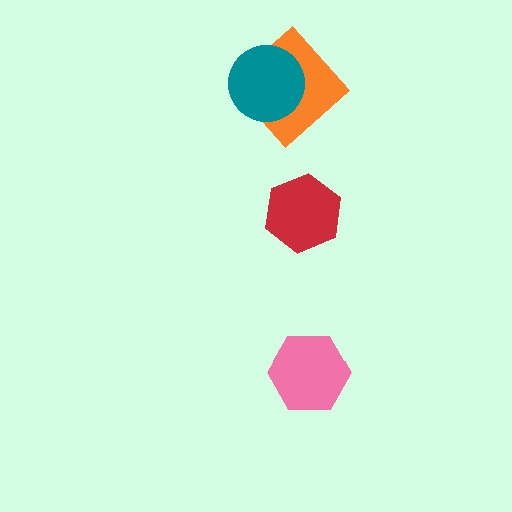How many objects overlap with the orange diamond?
1 object overlaps with the orange diamond.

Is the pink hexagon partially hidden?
No, no other shape covers it.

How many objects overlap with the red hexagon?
0 objects overlap with the red hexagon.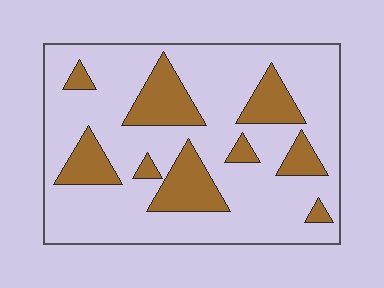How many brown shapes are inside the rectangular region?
9.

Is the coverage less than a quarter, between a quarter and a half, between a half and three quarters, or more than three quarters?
Less than a quarter.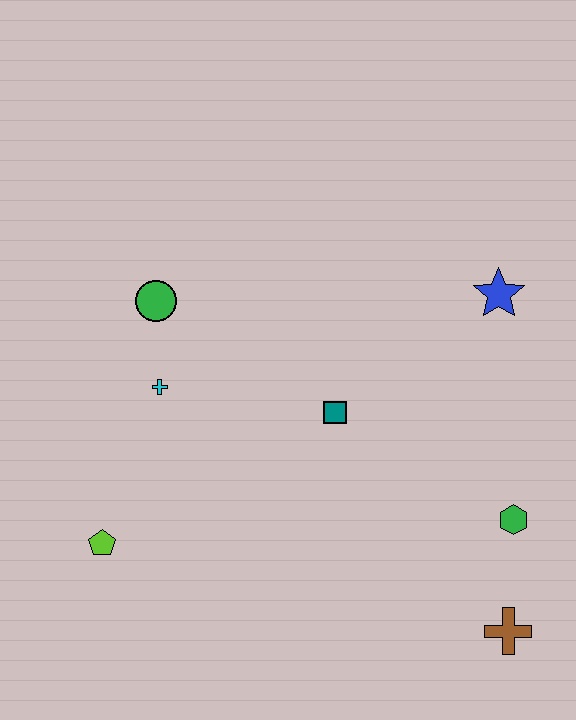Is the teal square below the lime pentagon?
No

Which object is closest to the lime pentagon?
The cyan cross is closest to the lime pentagon.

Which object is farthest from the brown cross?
The green circle is farthest from the brown cross.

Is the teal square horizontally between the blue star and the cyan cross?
Yes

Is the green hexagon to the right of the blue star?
Yes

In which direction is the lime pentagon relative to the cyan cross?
The lime pentagon is below the cyan cross.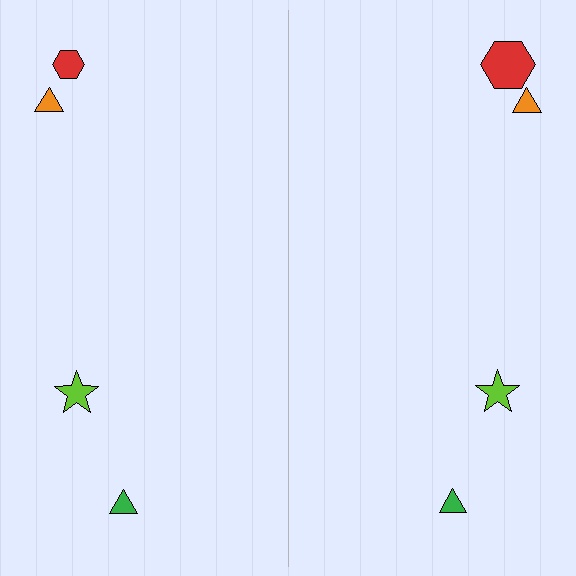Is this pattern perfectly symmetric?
No, the pattern is not perfectly symmetric. The red hexagon on the right side has a different size than its mirror counterpart.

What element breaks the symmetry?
The red hexagon on the right side has a different size than its mirror counterpart.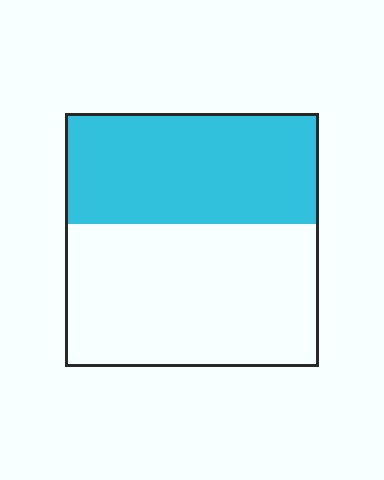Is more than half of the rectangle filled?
No.